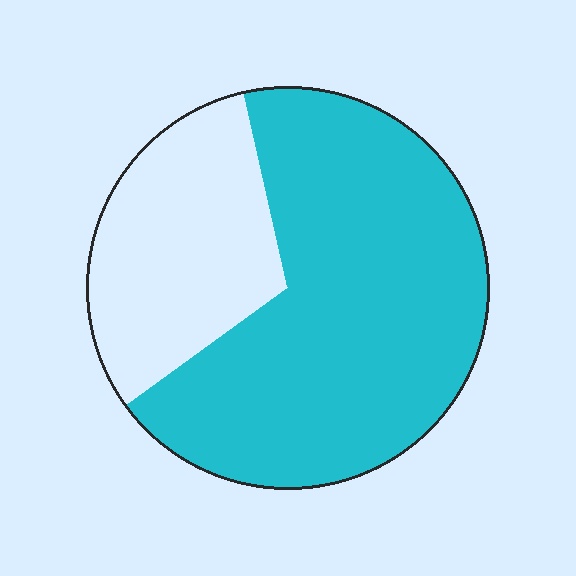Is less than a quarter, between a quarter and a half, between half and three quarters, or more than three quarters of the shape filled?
Between half and three quarters.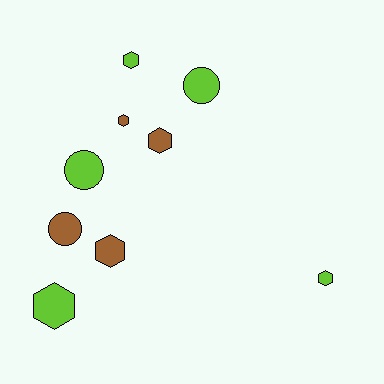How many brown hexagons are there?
There are 3 brown hexagons.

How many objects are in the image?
There are 9 objects.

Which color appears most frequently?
Lime, with 5 objects.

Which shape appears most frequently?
Hexagon, with 6 objects.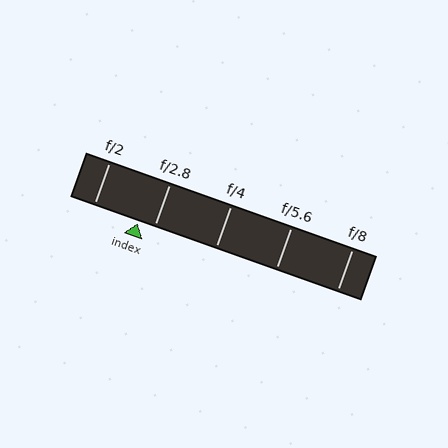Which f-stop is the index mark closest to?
The index mark is closest to f/2.8.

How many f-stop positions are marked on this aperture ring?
There are 5 f-stop positions marked.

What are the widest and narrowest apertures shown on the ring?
The widest aperture shown is f/2 and the narrowest is f/8.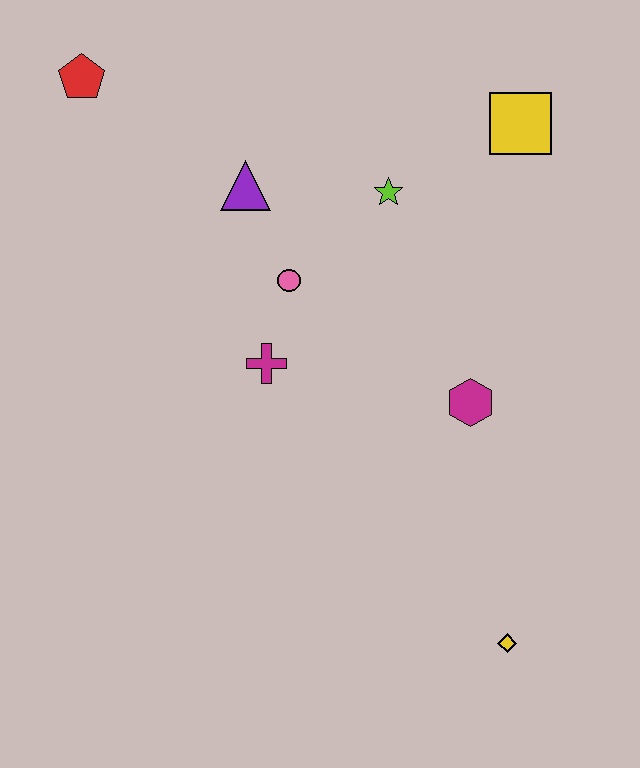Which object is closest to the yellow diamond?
The magenta hexagon is closest to the yellow diamond.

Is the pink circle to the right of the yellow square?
No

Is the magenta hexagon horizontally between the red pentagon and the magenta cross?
No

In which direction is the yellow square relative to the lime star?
The yellow square is to the right of the lime star.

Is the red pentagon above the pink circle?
Yes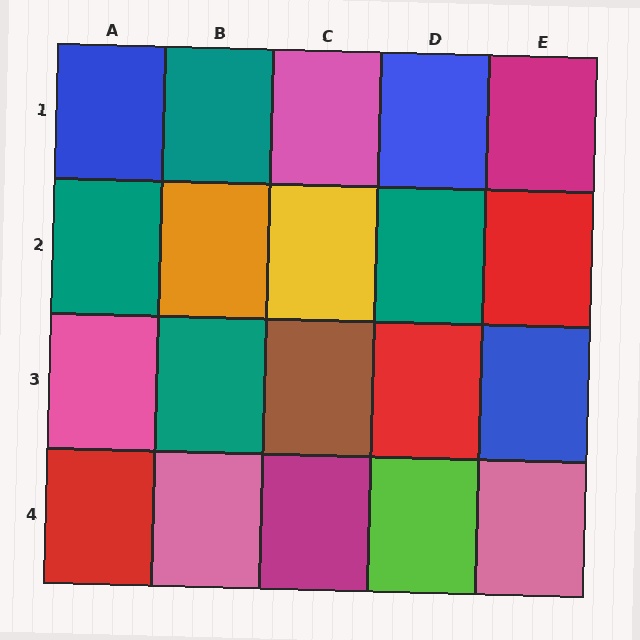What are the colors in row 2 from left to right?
Teal, orange, yellow, teal, red.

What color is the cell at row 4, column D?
Lime.